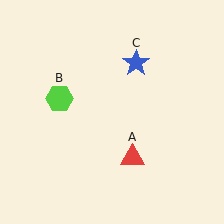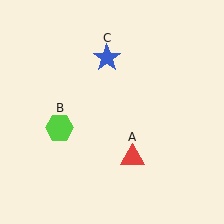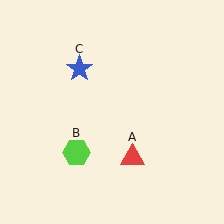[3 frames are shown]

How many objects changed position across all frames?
2 objects changed position: lime hexagon (object B), blue star (object C).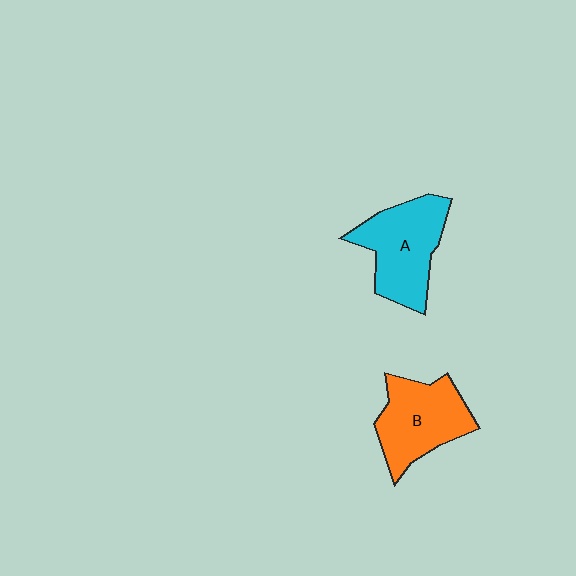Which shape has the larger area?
Shape A (cyan).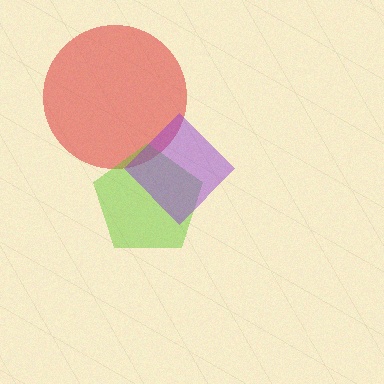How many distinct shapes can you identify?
There are 3 distinct shapes: a red circle, a lime pentagon, a purple diamond.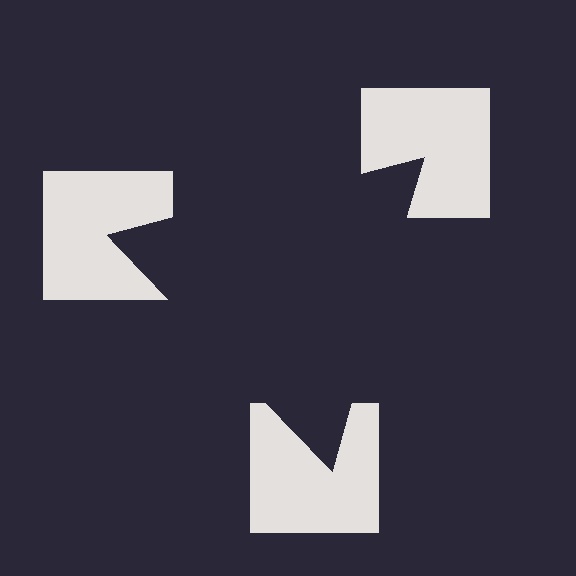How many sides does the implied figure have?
3 sides.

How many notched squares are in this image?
There are 3 — one at each vertex of the illusory triangle.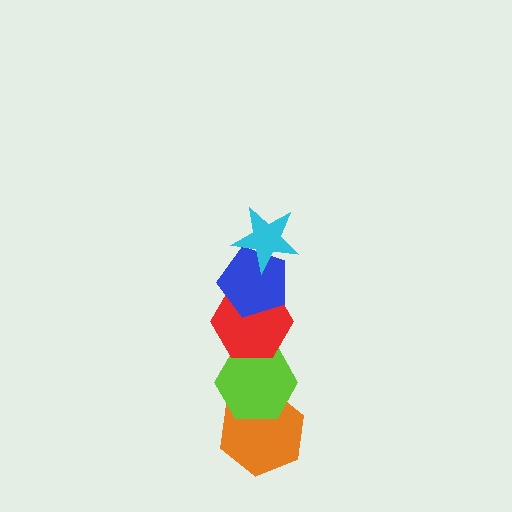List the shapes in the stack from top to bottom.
From top to bottom: the cyan star, the blue pentagon, the red hexagon, the lime hexagon, the orange hexagon.